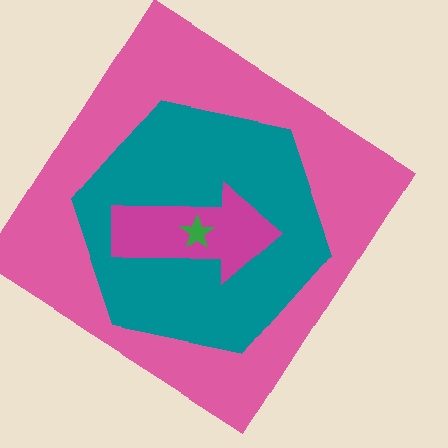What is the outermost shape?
The pink diamond.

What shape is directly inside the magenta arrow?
The green star.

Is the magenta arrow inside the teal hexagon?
Yes.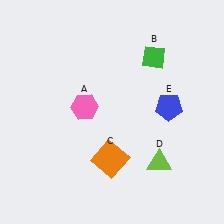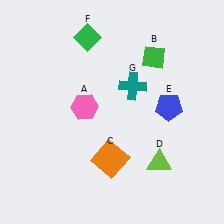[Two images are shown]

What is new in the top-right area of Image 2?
A teal cross (G) was added in the top-right area of Image 2.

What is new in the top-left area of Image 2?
A green diamond (F) was added in the top-left area of Image 2.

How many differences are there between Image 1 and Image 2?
There are 2 differences between the two images.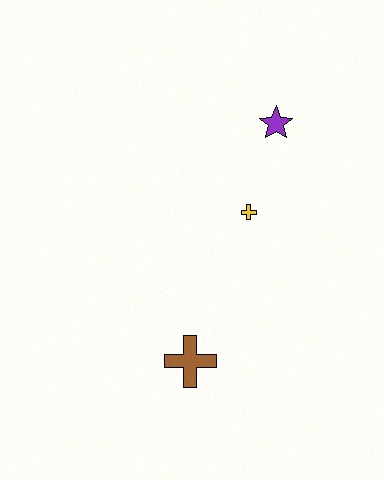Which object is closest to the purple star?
The yellow cross is closest to the purple star.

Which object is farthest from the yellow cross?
The brown cross is farthest from the yellow cross.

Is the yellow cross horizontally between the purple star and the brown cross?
Yes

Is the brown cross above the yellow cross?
No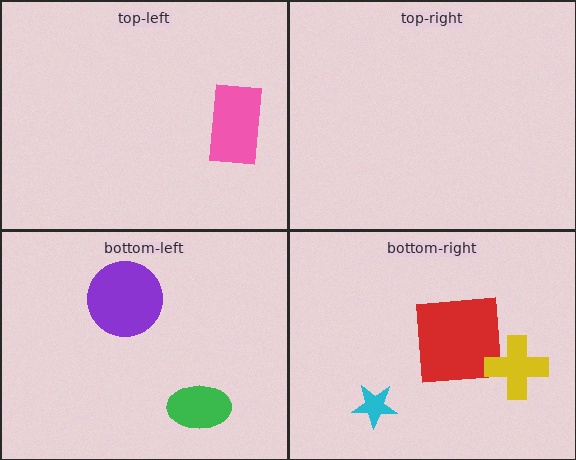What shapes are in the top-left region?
The pink rectangle.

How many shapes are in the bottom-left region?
2.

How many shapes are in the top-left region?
1.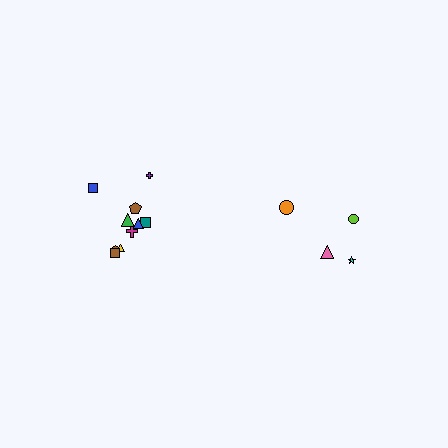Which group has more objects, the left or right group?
The left group.